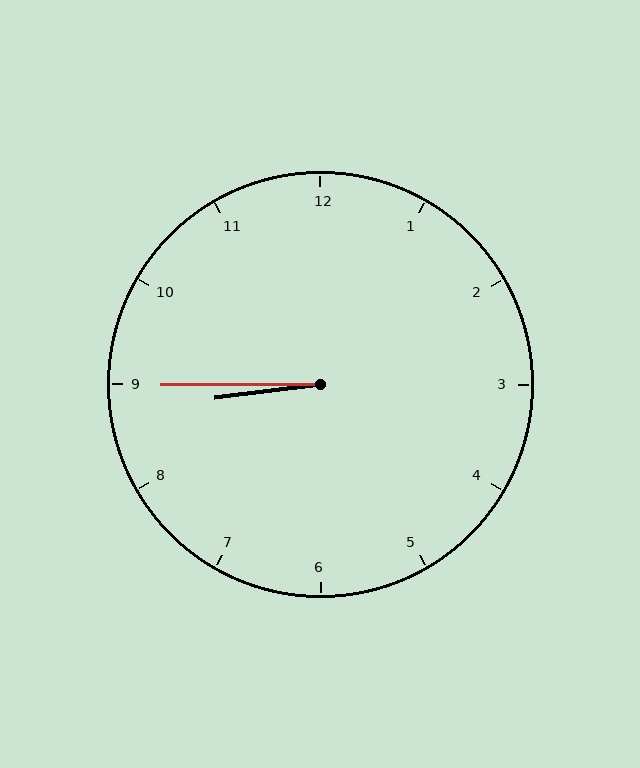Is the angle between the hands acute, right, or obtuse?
It is acute.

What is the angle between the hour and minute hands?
Approximately 8 degrees.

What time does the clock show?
8:45.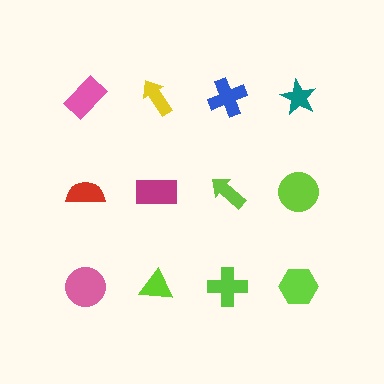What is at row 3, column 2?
A lime triangle.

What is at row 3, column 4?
A lime hexagon.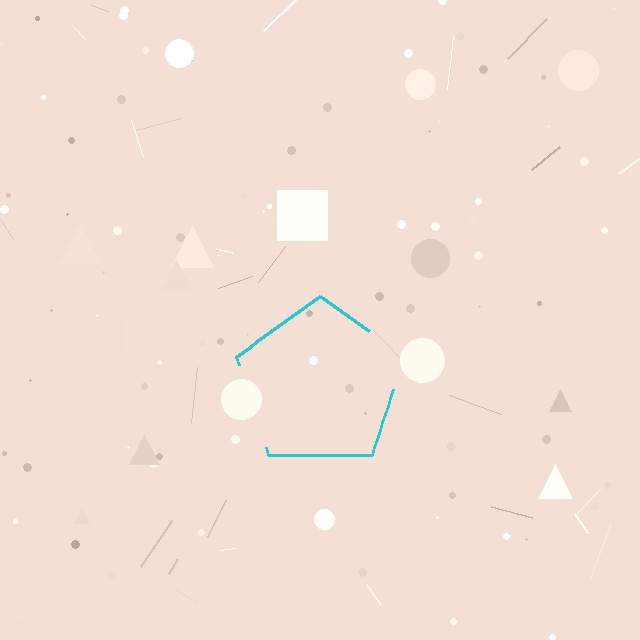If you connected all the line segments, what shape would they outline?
They would outline a pentagon.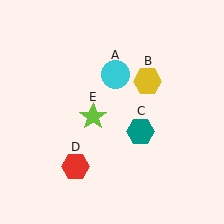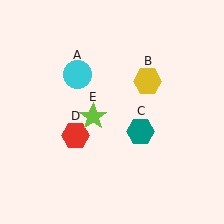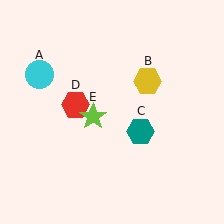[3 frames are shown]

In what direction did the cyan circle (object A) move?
The cyan circle (object A) moved left.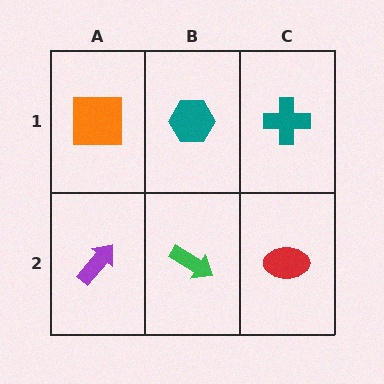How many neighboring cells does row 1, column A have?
2.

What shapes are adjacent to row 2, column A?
An orange square (row 1, column A), a green arrow (row 2, column B).